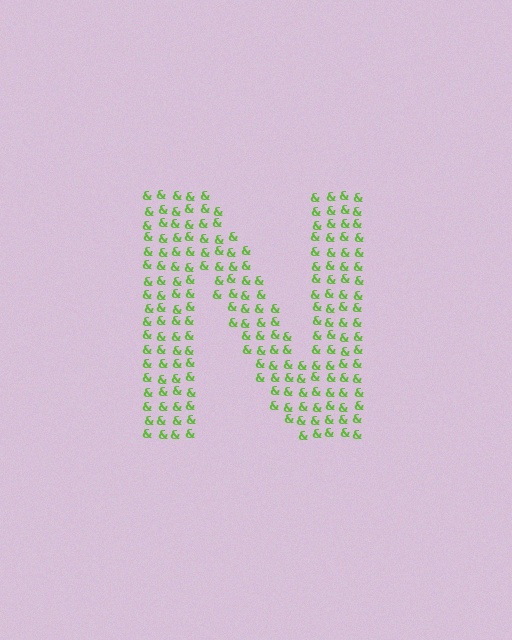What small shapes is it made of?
It is made of small ampersands.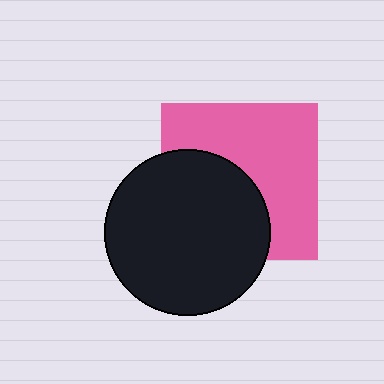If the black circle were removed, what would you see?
You would see the complete pink square.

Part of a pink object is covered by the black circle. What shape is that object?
It is a square.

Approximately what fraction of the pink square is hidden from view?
Roughly 43% of the pink square is hidden behind the black circle.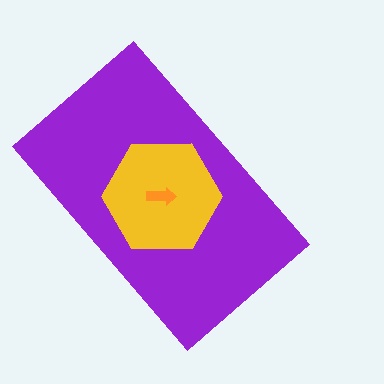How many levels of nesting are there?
3.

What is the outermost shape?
The purple rectangle.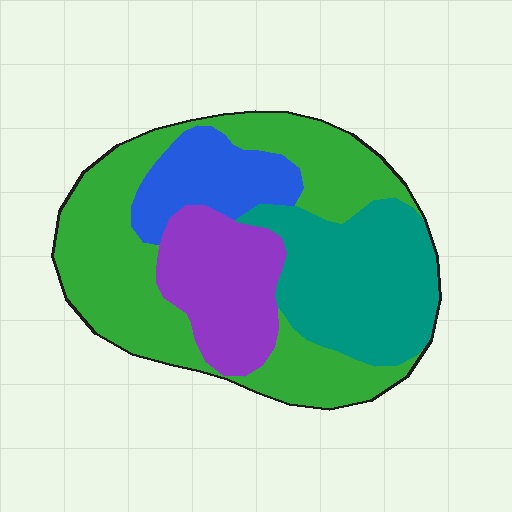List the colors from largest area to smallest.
From largest to smallest: green, teal, purple, blue.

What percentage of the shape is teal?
Teal takes up between a quarter and a half of the shape.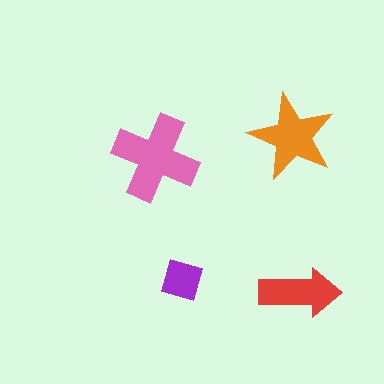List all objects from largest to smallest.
The pink cross, the orange star, the red arrow, the purple diamond.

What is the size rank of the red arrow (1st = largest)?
3rd.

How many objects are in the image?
There are 4 objects in the image.